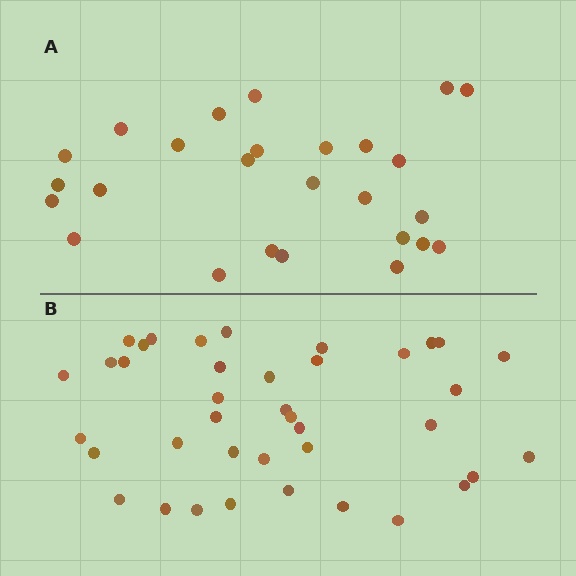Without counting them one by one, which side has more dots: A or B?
Region B (the bottom region) has more dots.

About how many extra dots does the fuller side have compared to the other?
Region B has approximately 15 more dots than region A.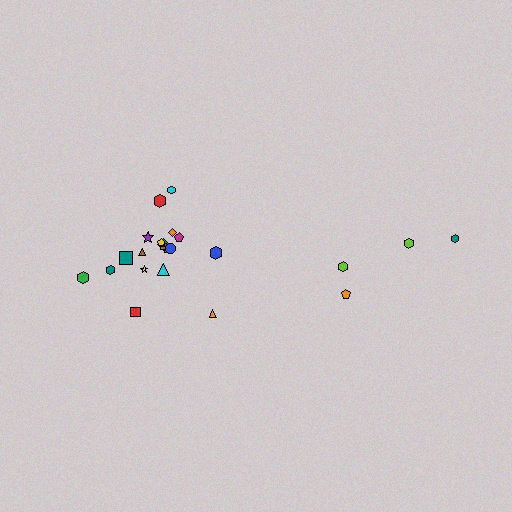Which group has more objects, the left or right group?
The left group.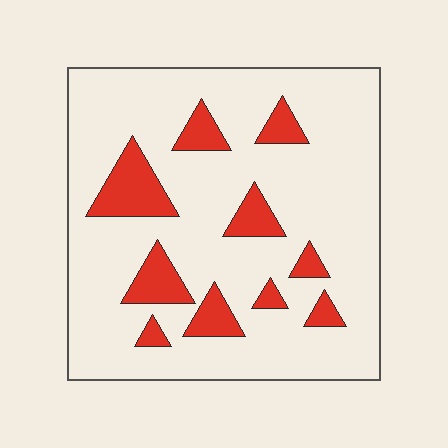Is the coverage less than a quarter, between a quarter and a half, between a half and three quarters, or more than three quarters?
Less than a quarter.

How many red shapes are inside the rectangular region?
10.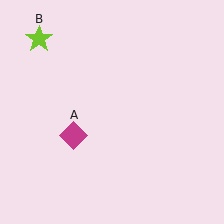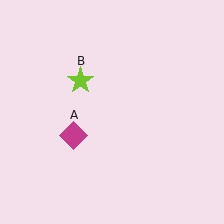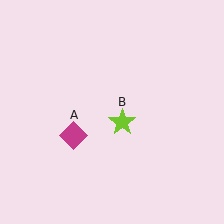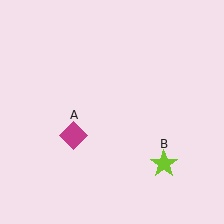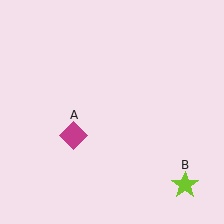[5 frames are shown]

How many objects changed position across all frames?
1 object changed position: lime star (object B).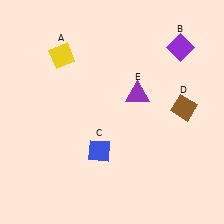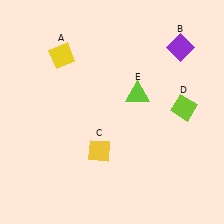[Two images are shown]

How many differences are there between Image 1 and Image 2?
There are 3 differences between the two images.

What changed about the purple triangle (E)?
In Image 1, E is purple. In Image 2, it changed to lime.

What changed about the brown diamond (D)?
In Image 1, D is brown. In Image 2, it changed to lime.